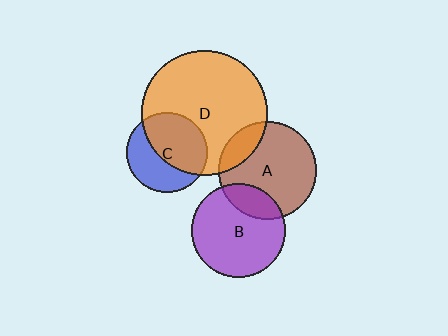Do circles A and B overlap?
Yes.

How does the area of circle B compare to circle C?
Approximately 1.3 times.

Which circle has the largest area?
Circle D (orange).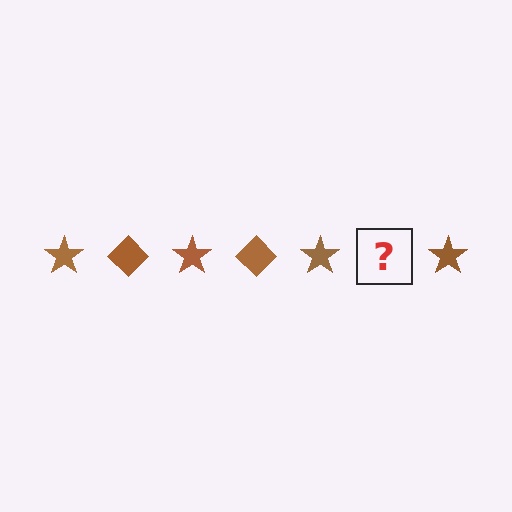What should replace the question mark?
The question mark should be replaced with a brown diamond.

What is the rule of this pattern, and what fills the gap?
The rule is that the pattern cycles through star, diamond shapes in brown. The gap should be filled with a brown diamond.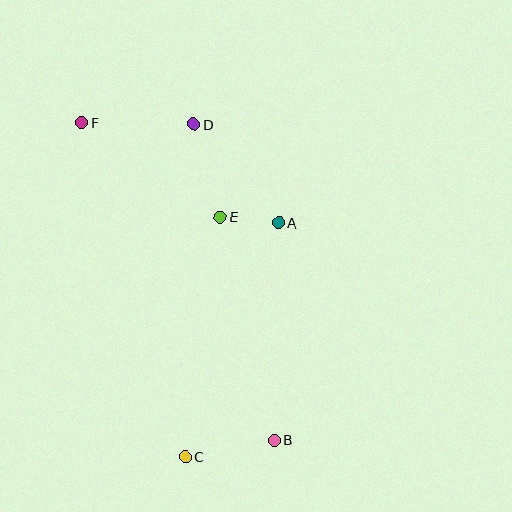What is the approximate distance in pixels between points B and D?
The distance between B and D is approximately 326 pixels.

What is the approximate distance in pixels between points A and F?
The distance between A and F is approximately 221 pixels.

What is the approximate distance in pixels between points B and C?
The distance between B and C is approximately 91 pixels.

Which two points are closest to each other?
Points A and E are closest to each other.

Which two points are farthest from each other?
Points B and F are farthest from each other.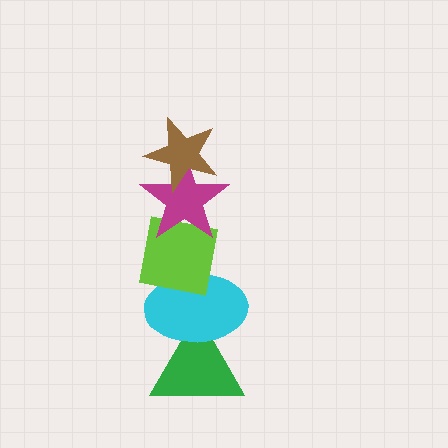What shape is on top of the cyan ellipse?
The lime square is on top of the cyan ellipse.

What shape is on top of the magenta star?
The brown star is on top of the magenta star.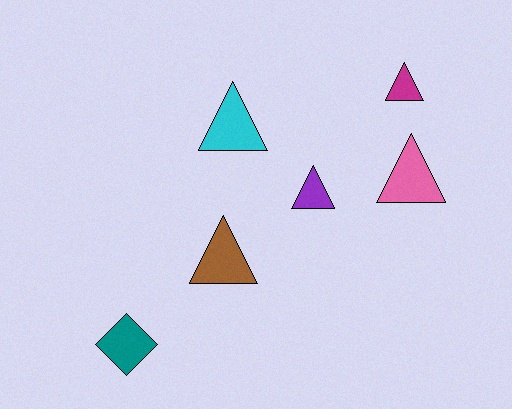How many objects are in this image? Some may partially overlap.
There are 6 objects.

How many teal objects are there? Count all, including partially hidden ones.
There is 1 teal object.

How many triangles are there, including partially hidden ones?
There are 5 triangles.